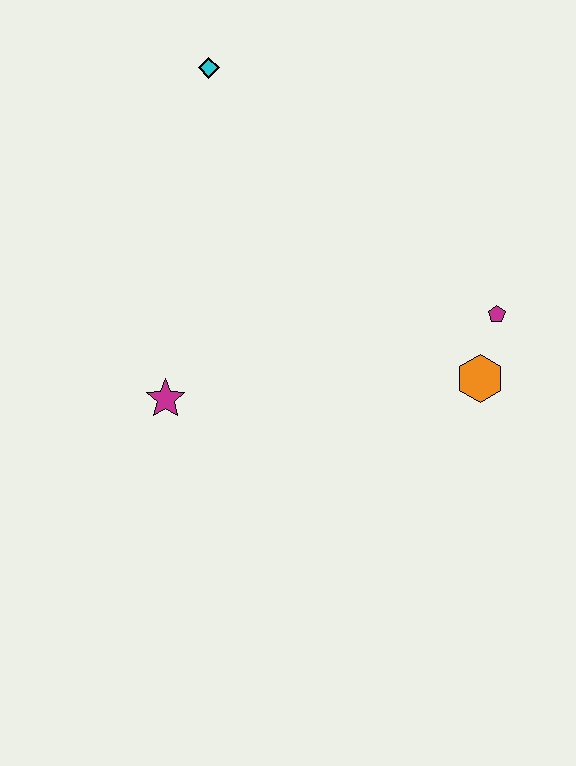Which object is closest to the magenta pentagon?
The orange hexagon is closest to the magenta pentagon.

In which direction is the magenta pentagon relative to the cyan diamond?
The magenta pentagon is to the right of the cyan diamond.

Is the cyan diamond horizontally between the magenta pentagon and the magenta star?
Yes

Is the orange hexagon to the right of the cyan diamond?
Yes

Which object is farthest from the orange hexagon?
The cyan diamond is farthest from the orange hexagon.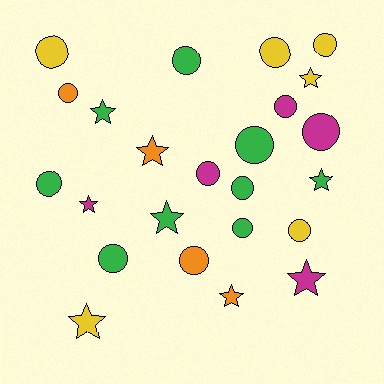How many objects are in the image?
There are 24 objects.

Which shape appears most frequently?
Circle, with 15 objects.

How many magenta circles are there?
There are 3 magenta circles.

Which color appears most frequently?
Green, with 9 objects.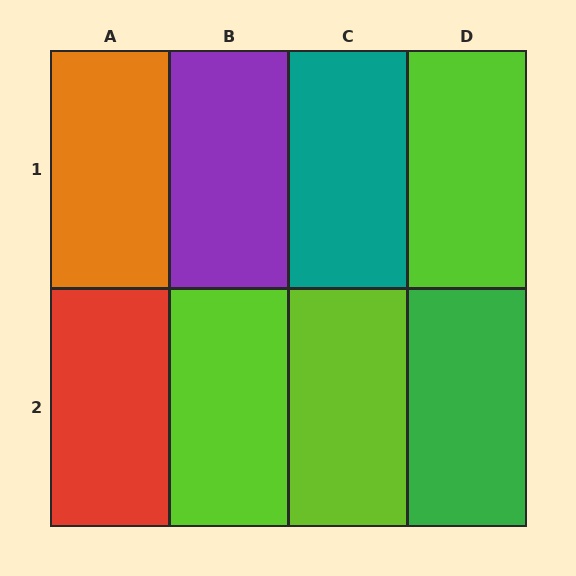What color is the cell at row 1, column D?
Lime.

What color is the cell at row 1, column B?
Purple.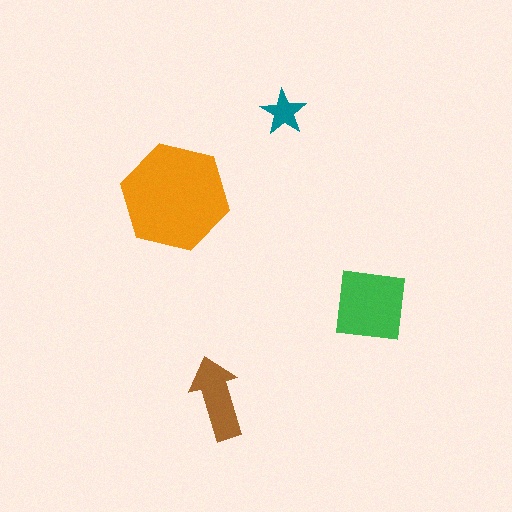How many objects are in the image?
There are 4 objects in the image.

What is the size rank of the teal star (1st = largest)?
4th.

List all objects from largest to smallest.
The orange hexagon, the green square, the brown arrow, the teal star.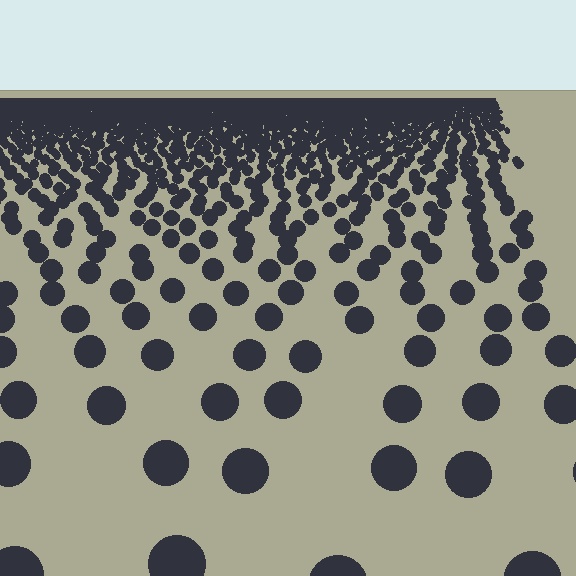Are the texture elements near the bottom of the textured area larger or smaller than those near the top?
Larger. Near the bottom, elements are closer to the viewer and appear at a bigger on-screen size.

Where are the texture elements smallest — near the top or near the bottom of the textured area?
Near the top.